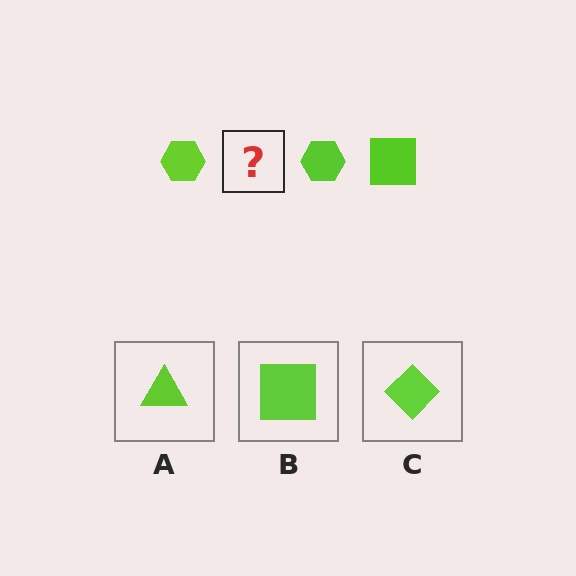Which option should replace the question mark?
Option B.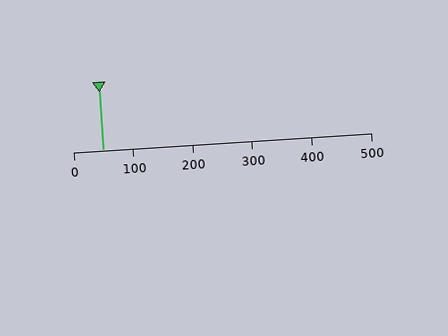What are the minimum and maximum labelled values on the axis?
The axis runs from 0 to 500.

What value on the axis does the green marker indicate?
The marker indicates approximately 50.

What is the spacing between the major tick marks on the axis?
The major ticks are spaced 100 apart.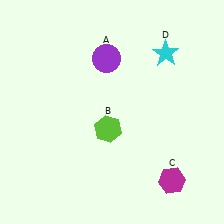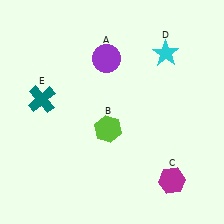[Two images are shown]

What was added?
A teal cross (E) was added in Image 2.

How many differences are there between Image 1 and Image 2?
There is 1 difference between the two images.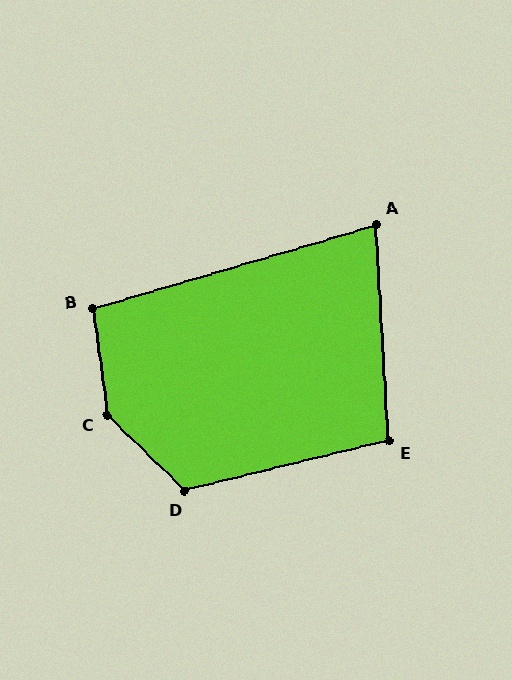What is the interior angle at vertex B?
Approximately 98 degrees (obtuse).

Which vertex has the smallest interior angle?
A, at approximately 77 degrees.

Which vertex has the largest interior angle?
C, at approximately 142 degrees.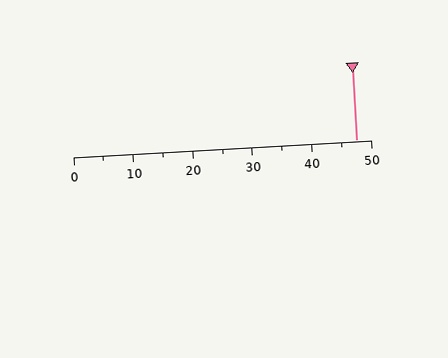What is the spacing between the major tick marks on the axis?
The major ticks are spaced 10 apart.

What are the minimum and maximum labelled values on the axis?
The axis runs from 0 to 50.